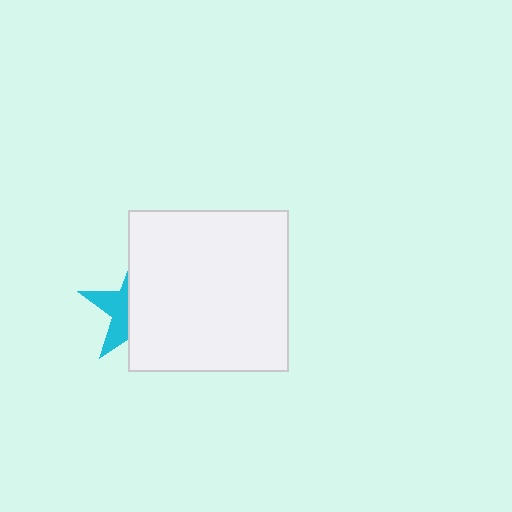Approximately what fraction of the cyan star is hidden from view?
Roughly 63% of the cyan star is hidden behind the white square.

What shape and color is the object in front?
The object in front is a white square.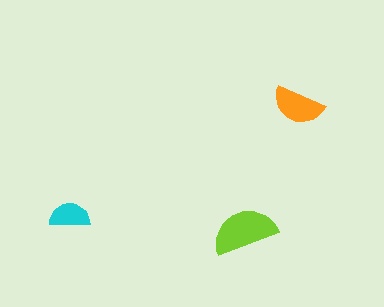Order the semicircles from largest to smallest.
the lime one, the orange one, the cyan one.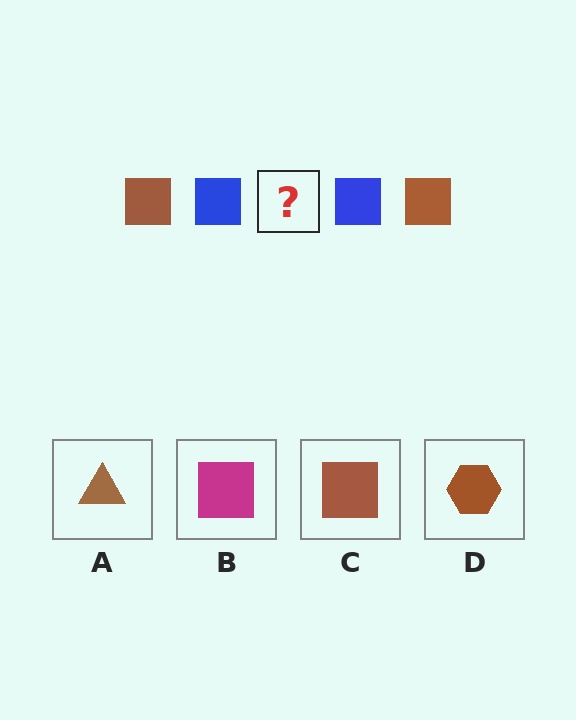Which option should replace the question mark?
Option C.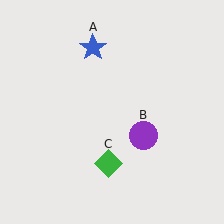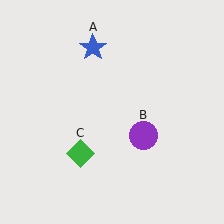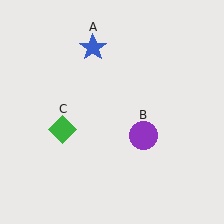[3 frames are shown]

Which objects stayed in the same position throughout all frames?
Blue star (object A) and purple circle (object B) remained stationary.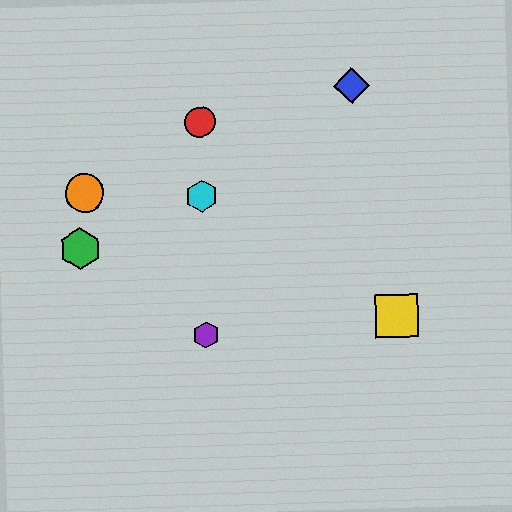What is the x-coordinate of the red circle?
The red circle is at x≈200.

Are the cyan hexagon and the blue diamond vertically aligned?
No, the cyan hexagon is at x≈202 and the blue diamond is at x≈351.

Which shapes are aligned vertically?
The red circle, the purple hexagon, the cyan hexagon are aligned vertically.